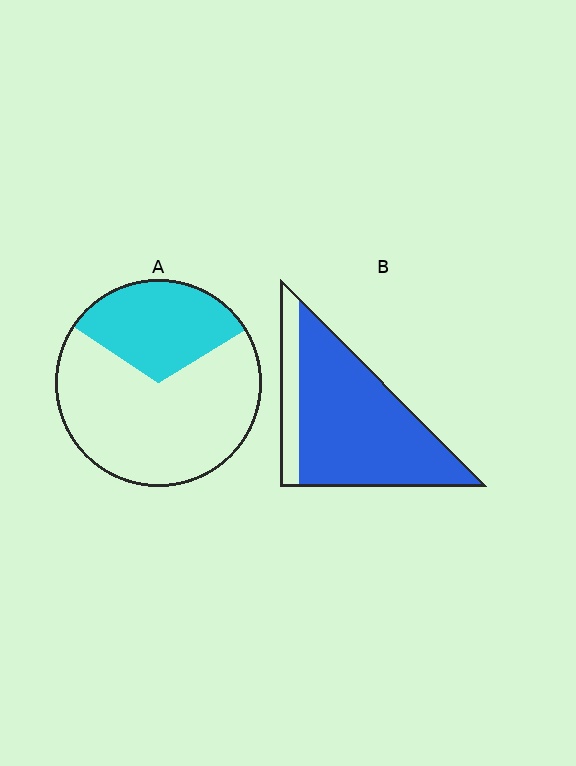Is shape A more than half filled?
No.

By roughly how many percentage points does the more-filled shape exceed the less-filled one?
By roughly 50 percentage points (B over A).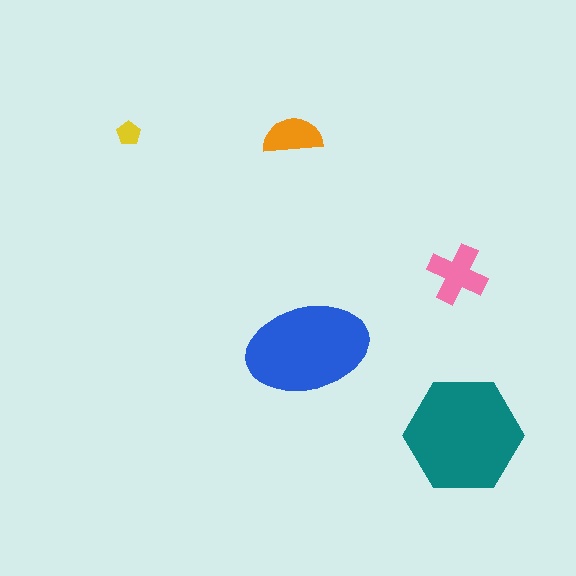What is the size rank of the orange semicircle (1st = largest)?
4th.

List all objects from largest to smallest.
The teal hexagon, the blue ellipse, the pink cross, the orange semicircle, the yellow pentagon.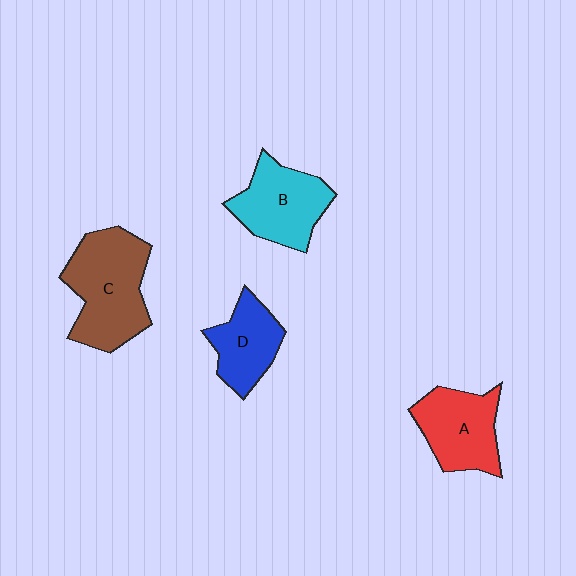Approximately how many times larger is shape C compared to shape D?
Approximately 1.7 times.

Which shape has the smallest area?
Shape D (blue).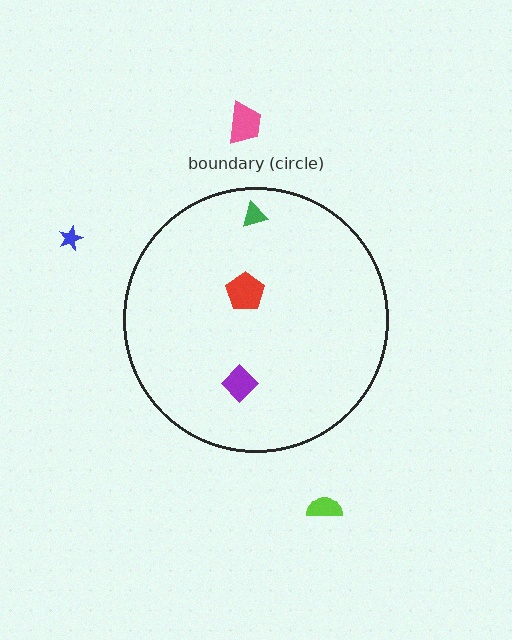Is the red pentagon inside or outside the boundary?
Inside.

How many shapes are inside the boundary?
3 inside, 3 outside.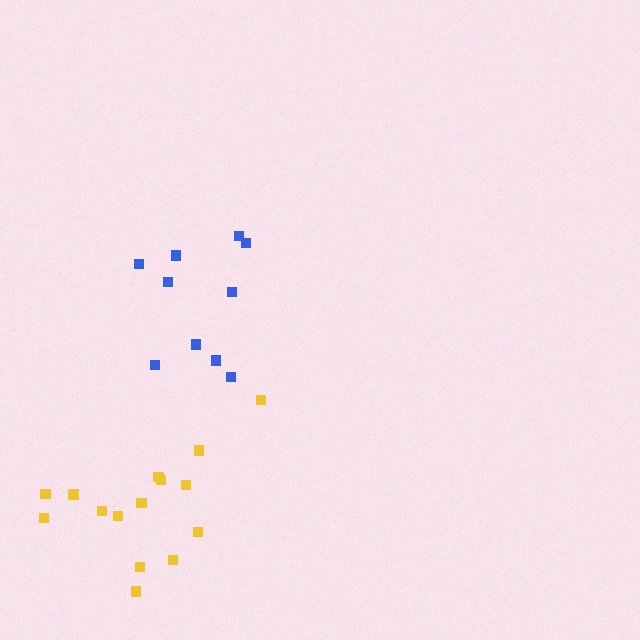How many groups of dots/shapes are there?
There are 2 groups.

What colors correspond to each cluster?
The clusters are colored: blue, yellow.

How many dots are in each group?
Group 1: 10 dots, Group 2: 15 dots (25 total).